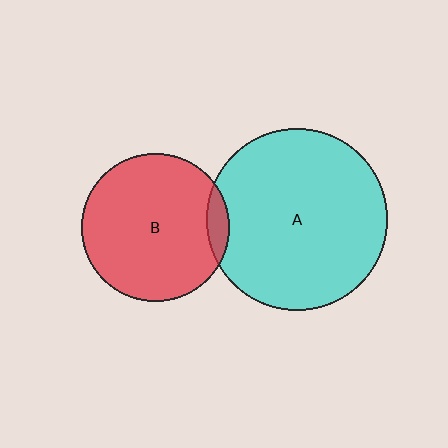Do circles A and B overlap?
Yes.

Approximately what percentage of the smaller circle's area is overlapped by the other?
Approximately 5%.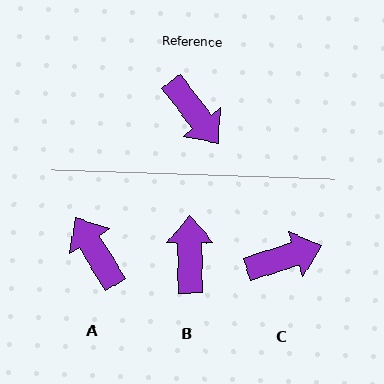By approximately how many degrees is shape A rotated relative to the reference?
Approximately 174 degrees counter-clockwise.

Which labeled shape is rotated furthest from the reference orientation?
A, about 174 degrees away.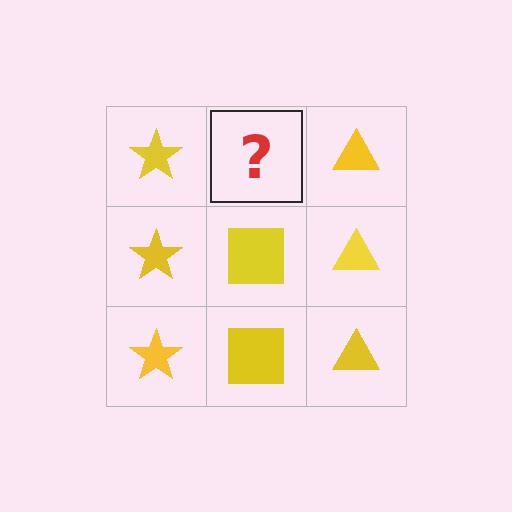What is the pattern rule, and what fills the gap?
The rule is that each column has a consistent shape. The gap should be filled with a yellow square.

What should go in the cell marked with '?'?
The missing cell should contain a yellow square.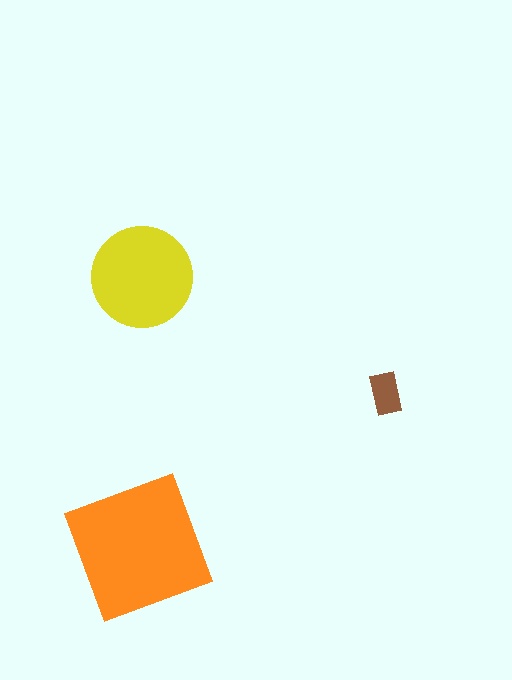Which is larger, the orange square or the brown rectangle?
The orange square.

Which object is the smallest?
The brown rectangle.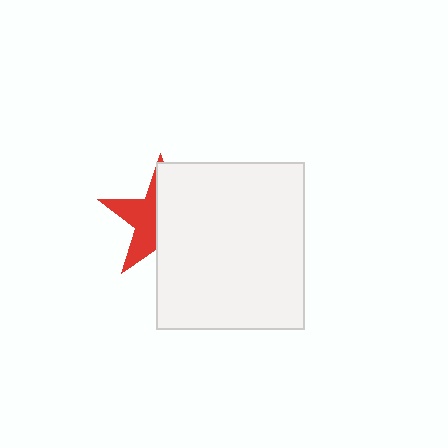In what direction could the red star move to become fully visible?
The red star could move left. That would shift it out from behind the white rectangle entirely.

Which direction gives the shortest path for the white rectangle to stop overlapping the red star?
Moving right gives the shortest separation.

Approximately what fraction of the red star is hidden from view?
Roughly 58% of the red star is hidden behind the white rectangle.